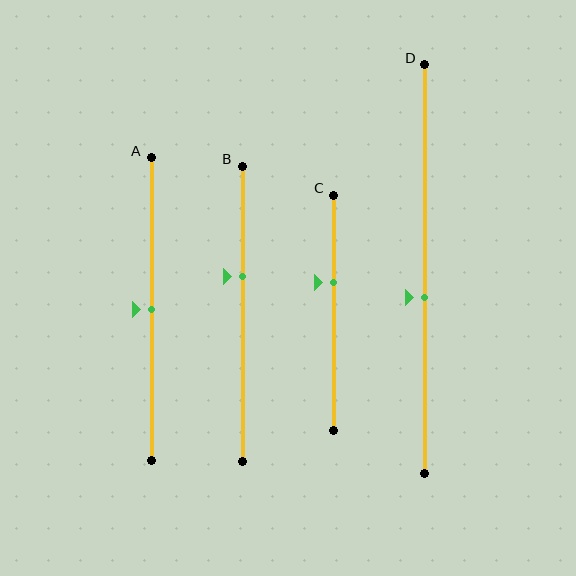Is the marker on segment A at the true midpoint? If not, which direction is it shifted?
Yes, the marker on segment A is at the true midpoint.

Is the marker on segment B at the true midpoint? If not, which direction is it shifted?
No, the marker on segment B is shifted upward by about 13% of the segment length.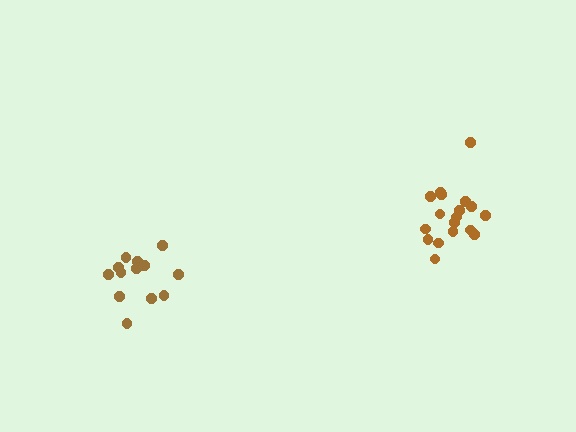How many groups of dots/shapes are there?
There are 2 groups.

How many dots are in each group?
Group 1: 18 dots, Group 2: 13 dots (31 total).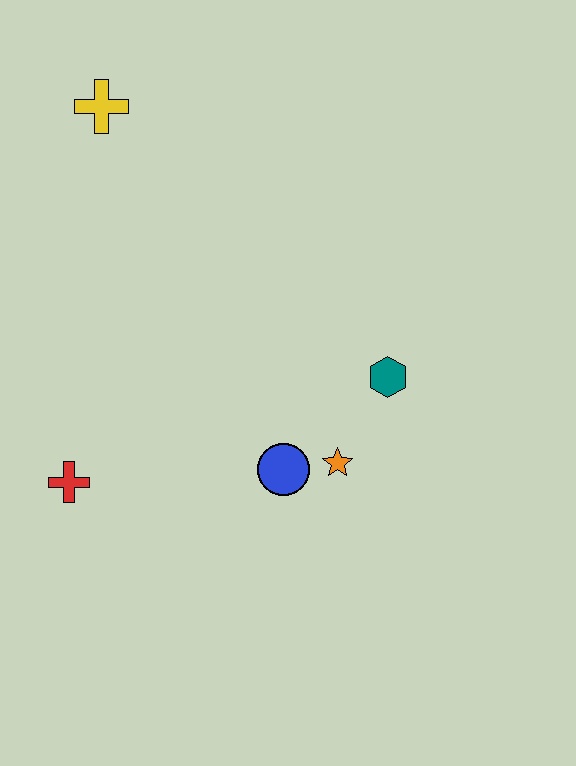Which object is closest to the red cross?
The blue circle is closest to the red cross.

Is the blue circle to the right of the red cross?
Yes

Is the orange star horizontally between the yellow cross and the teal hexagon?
Yes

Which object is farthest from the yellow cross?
The orange star is farthest from the yellow cross.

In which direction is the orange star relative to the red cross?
The orange star is to the right of the red cross.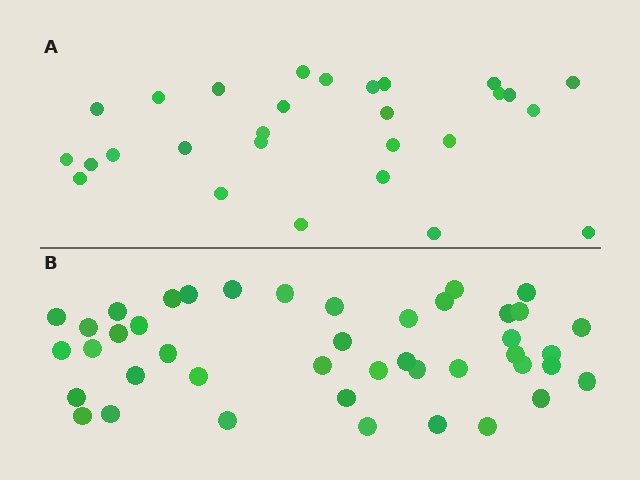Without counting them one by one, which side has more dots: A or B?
Region B (the bottom region) has more dots.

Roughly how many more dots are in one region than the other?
Region B has approximately 15 more dots than region A.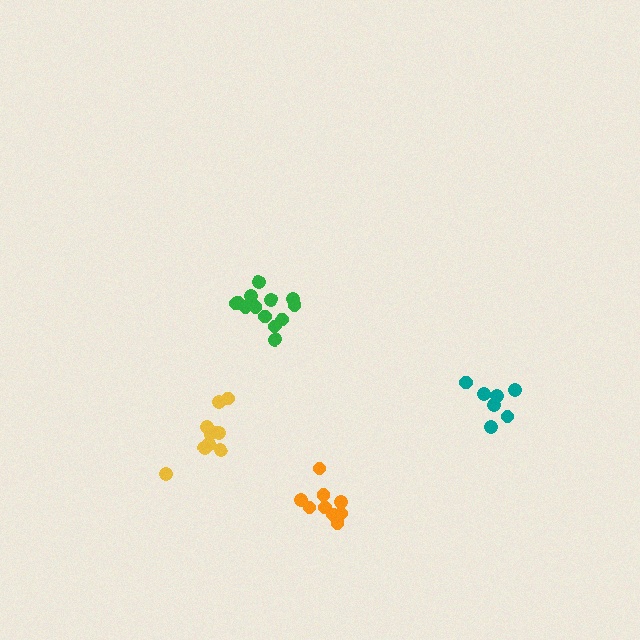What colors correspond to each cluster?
The clusters are colored: green, teal, orange, yellow.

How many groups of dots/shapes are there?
There are 4 groups.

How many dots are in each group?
Group 1: 13 dots, Group 2: 7 dots, Group 3: 9 dots, Group 4: 10 dots (39 total).